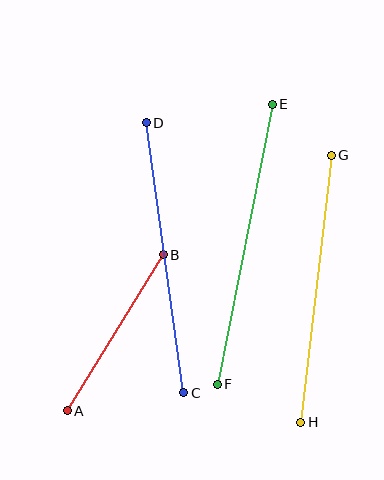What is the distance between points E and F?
The distance is approximately 285 pixels.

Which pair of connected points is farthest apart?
Points E and F are farthest apart.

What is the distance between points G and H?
The distance is approximately 269 pixels.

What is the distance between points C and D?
The distance is approximately 272 pixels.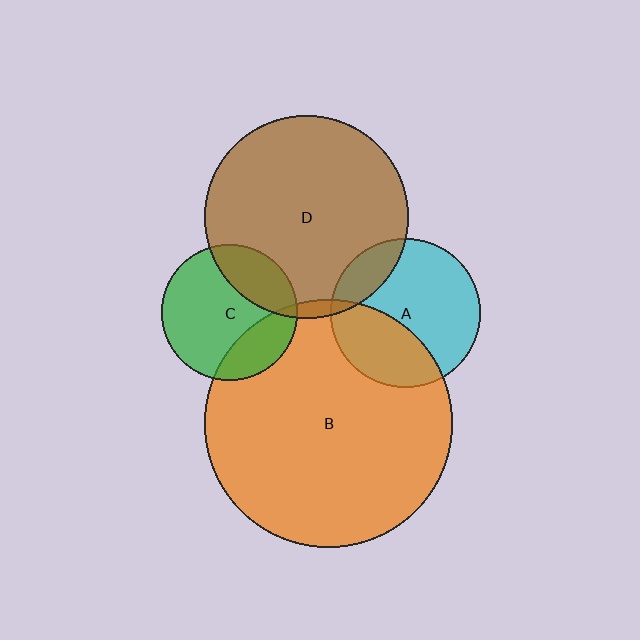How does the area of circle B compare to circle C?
Approximately 3.3 times.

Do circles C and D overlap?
Yes.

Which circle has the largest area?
Circle B (orange).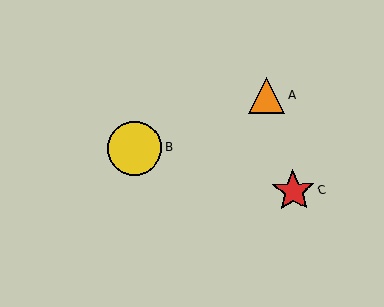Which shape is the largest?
The yellow circle (labeled B) is the largest.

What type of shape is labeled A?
Shape A is an orange triangle.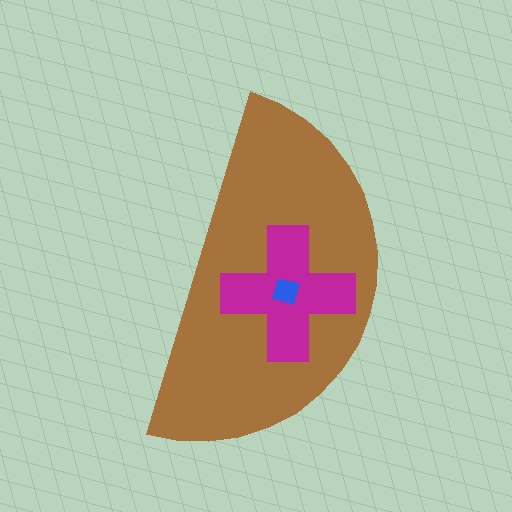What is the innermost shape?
The blue diamond.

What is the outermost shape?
The brown semicircle.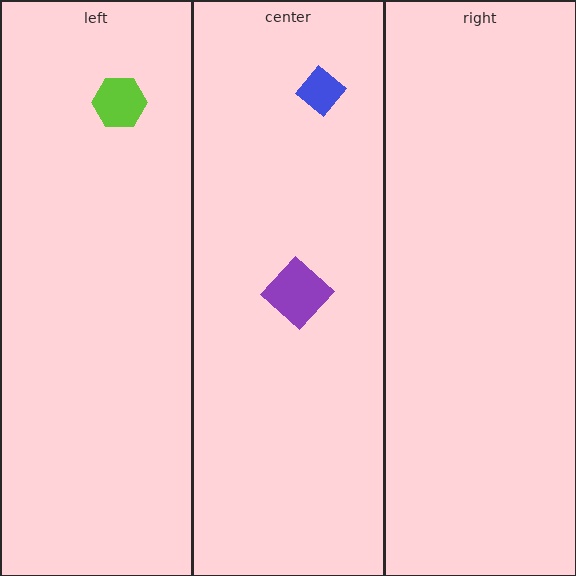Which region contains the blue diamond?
The center region.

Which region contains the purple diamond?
The center region.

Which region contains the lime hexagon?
The left region.